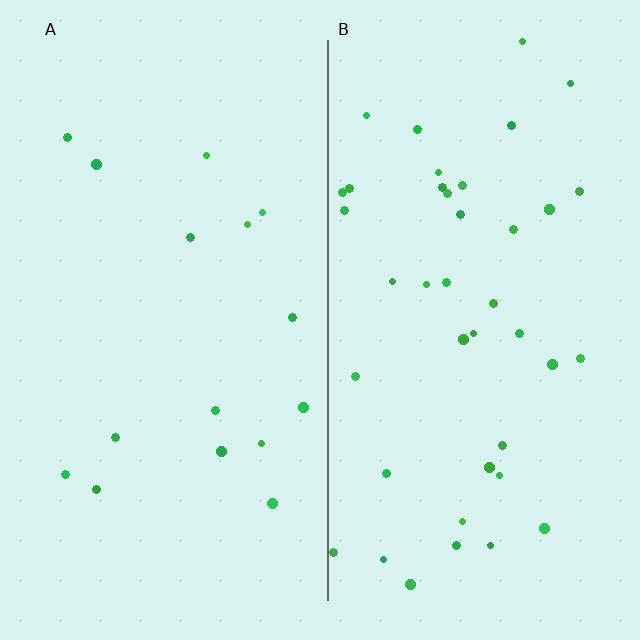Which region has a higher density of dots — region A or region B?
B (the right).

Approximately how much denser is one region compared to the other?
Approximately 2.6× — region B over region A.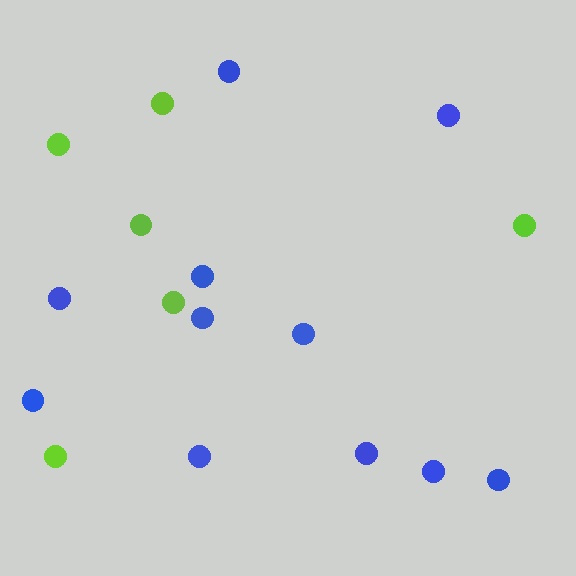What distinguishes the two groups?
There are 2 groups: one group of blue circles (11) and one group of lime circles (6).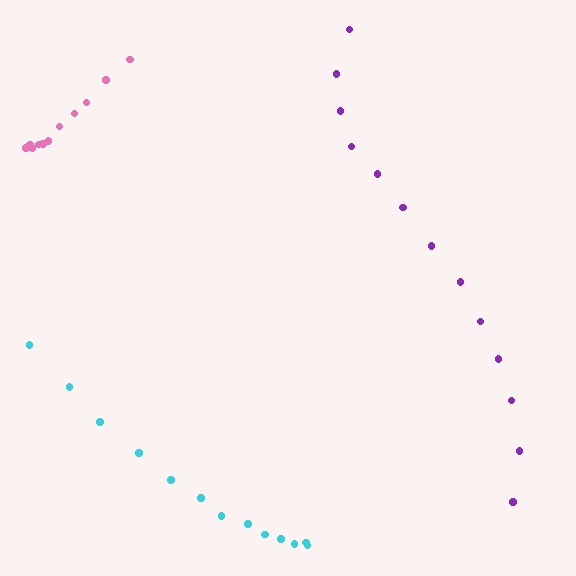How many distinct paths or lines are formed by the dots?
There are 3 distinct paths.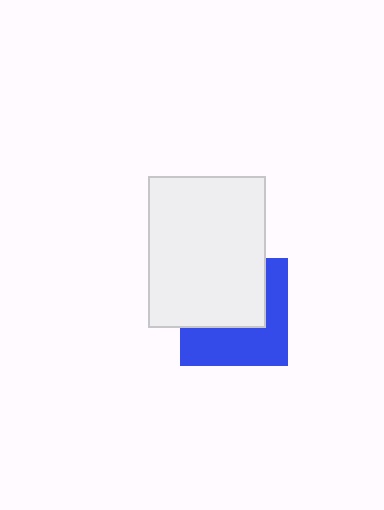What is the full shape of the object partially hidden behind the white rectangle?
The partially hidden object is a blue square.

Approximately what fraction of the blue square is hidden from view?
Roughly 52% of the blue square is hidden behind the white rectangle.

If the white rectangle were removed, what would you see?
You would see the complete blue square.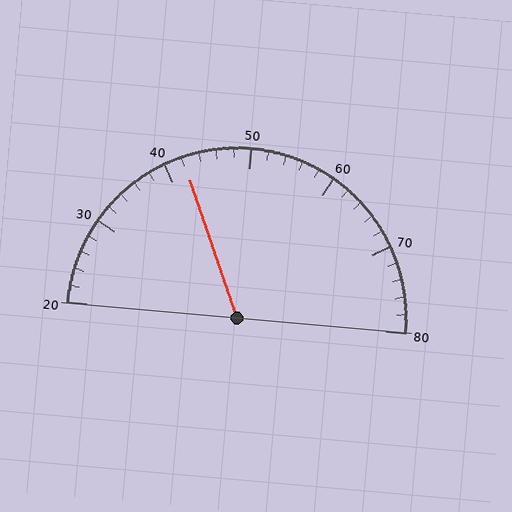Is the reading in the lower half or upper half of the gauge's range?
The reading is in the lower half of the range (20 to 80).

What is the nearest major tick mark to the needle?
The nearest major tick mark is 40.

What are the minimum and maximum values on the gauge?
The gauge ranges from 20 to 80.